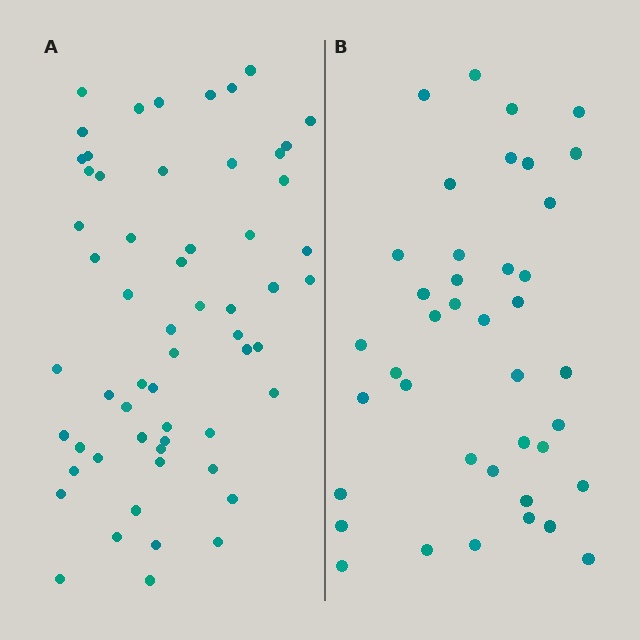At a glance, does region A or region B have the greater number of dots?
Region A (the left region) has more dots.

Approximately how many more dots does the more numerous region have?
Region A has approximately 20 more dots than region B.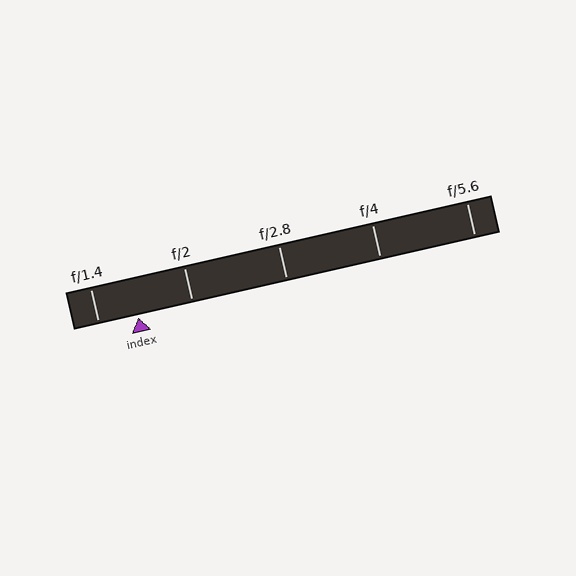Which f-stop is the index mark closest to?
The index mark is closest to f/1.4.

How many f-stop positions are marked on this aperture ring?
There are 5 f-stop positions marked.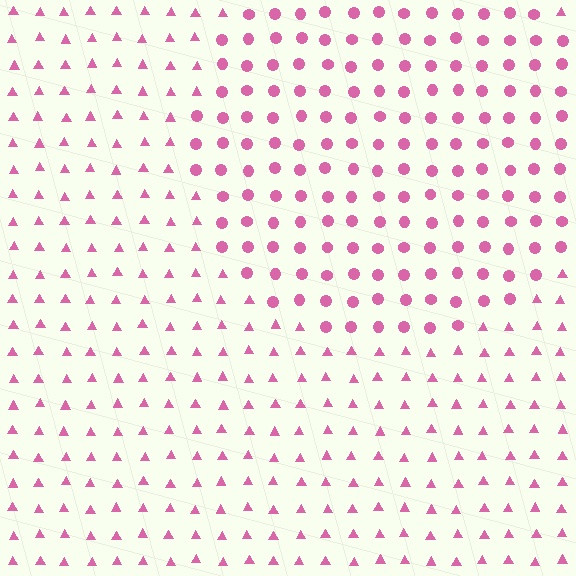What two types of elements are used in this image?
The image uses circles inside the circle region and triangles outside it.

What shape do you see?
I see a circle.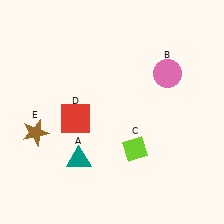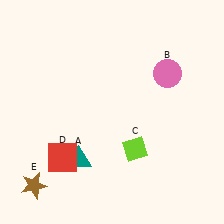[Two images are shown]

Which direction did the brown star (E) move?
The brown star (E) moved down.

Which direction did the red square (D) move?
The red square (D) moved down.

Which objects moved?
The objects that moved are: the red square (D), the brown star (E).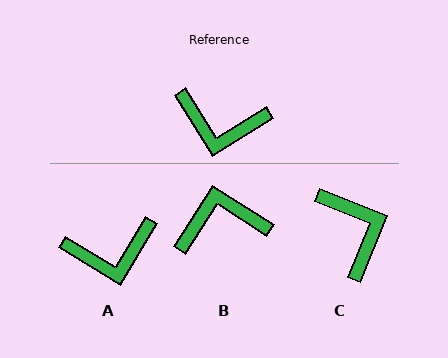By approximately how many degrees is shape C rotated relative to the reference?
Approximately 127 degrees counter-clockwise.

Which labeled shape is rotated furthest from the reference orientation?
B, about 154 degrees away.